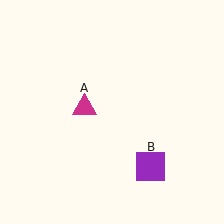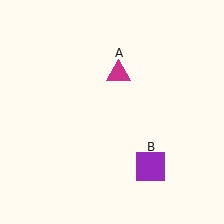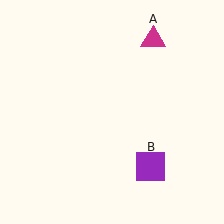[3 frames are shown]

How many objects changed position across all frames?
1 object changed position: magenta triangle (object A).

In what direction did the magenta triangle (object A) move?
The magenta triangle (object A) moved up and to the right.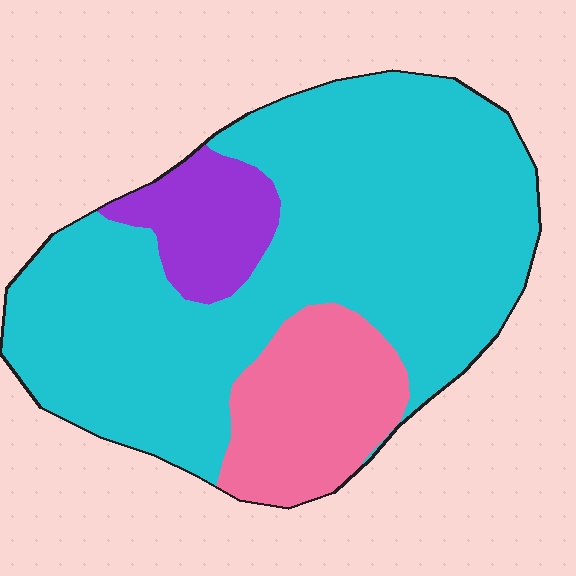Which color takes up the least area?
Purple, at roughly 10%.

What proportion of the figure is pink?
Pink covers 17% of the figure.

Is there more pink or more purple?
Pink.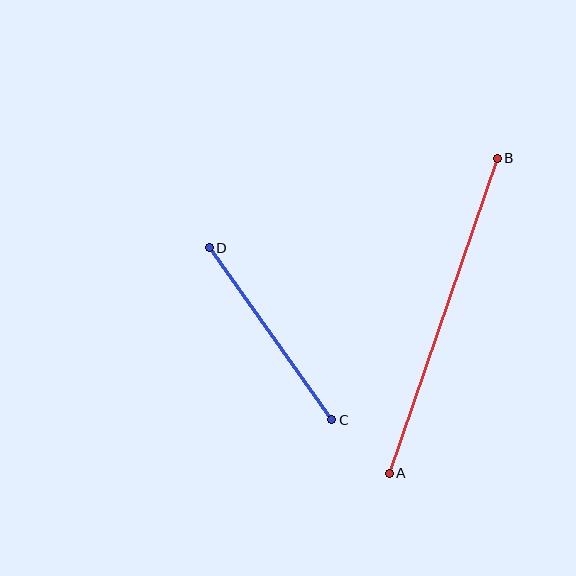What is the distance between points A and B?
The distance is approximately 333 pixels.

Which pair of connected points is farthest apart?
Points A and B are farthest apart.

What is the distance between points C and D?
The distance is approximately 211 pixels.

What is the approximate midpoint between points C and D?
The midpoint is at approximately (270, 334) pixels.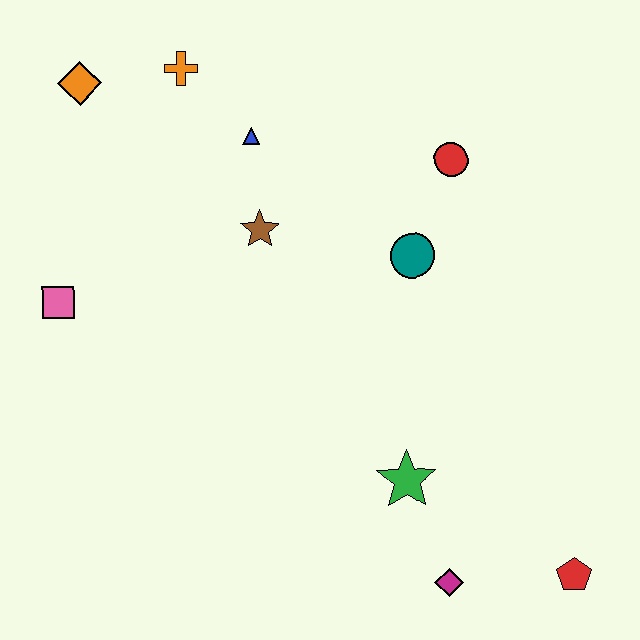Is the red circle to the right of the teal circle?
Yes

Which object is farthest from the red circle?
The red pentagon is farthest from the red circle.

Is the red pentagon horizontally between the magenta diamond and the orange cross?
No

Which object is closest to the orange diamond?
The orange cross is closest to the orange diamond.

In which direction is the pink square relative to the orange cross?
The pink square is below the orange cross.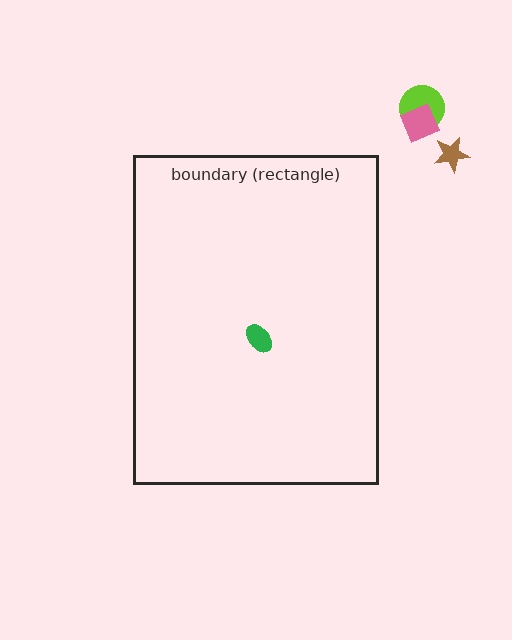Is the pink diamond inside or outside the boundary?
Outside.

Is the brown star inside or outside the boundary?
Outside.